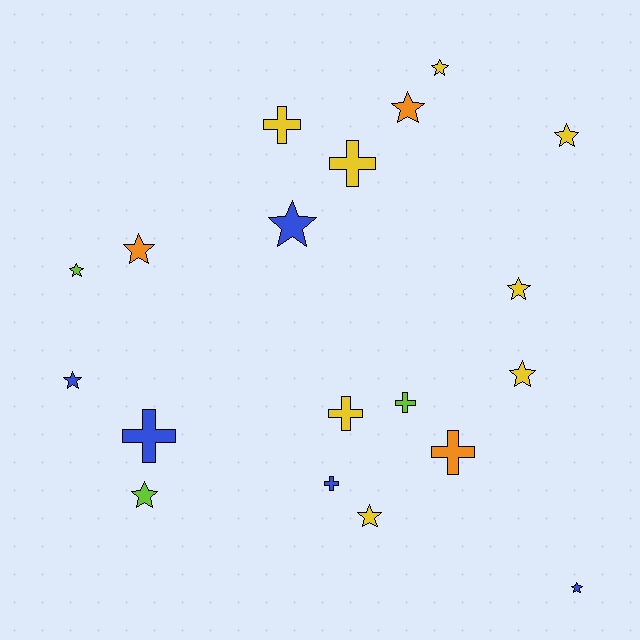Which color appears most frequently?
Yellow, with 8 objects.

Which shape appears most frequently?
Star, with 12 objects.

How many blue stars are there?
There are 3 blue stars.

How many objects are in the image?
There are 19 objects.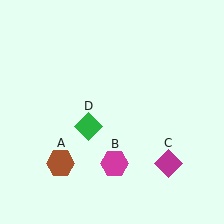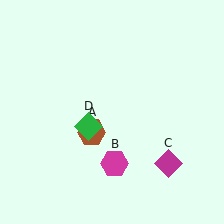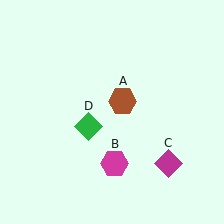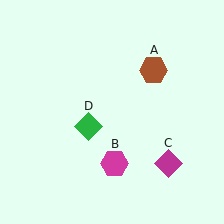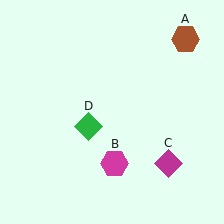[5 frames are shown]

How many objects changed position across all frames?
1 object changed position: brown hexagon (object A).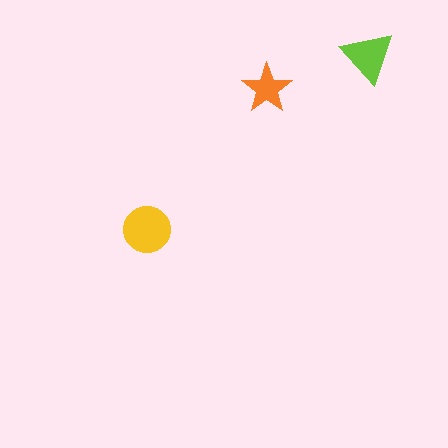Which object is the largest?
The yellow circle.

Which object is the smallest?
The orange star.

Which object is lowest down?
The yellow circle is bottommost.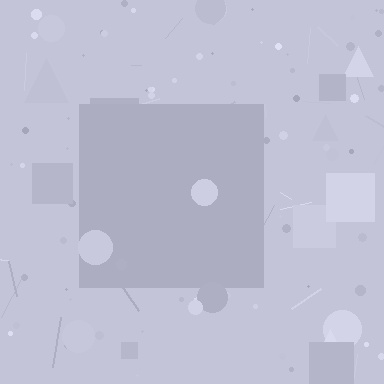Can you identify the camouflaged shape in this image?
The camouflaged shape is a square.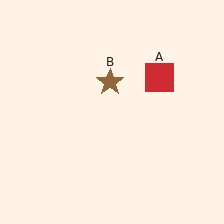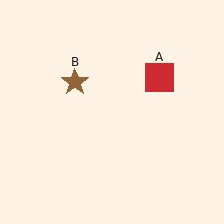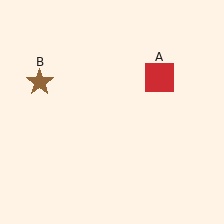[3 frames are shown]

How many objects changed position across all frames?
1 object changed position: brown star (object B).